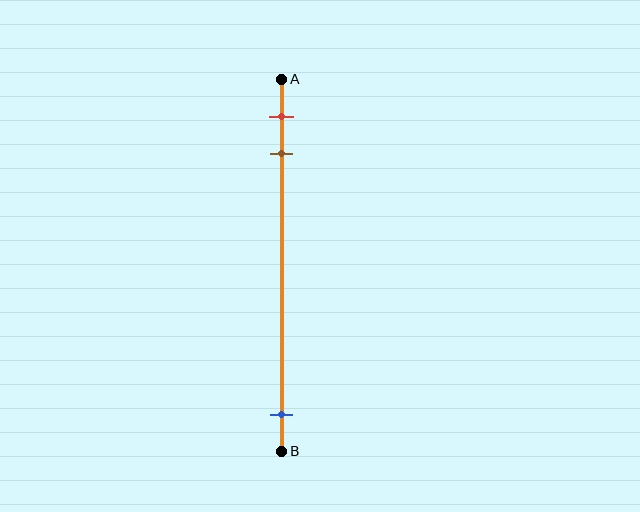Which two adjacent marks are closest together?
The red and brown marks are the closest adjacent pair.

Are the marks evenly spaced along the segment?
No, the marks are not evenly spaced.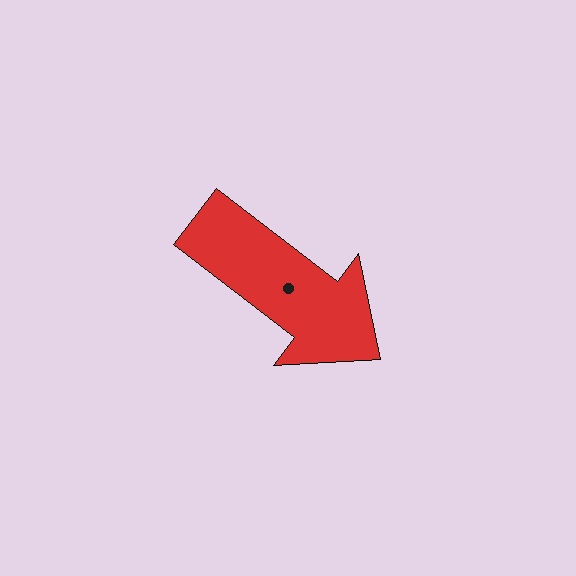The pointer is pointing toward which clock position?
Roughly 4 o'clock.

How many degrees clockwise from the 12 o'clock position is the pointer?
Approximately 128 degrees.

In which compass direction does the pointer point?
Southeast.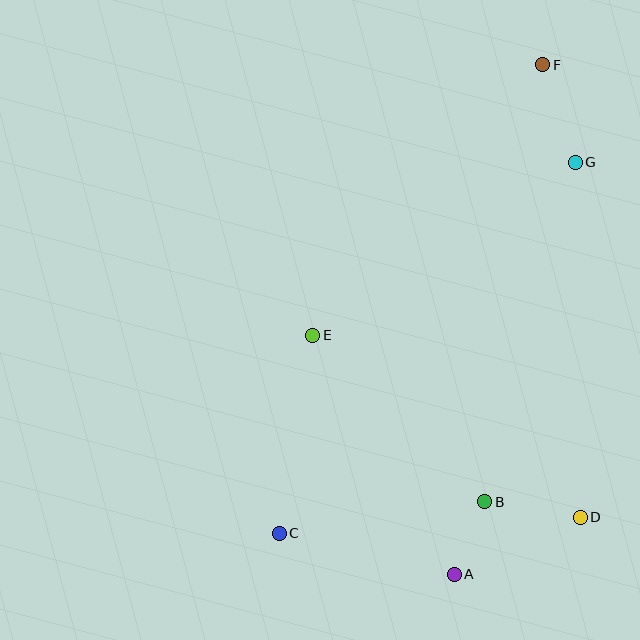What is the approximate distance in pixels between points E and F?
The distance between E and F is approximately 355 pixels.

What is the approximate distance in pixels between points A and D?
The distance between A and D is approximately 138 pixels.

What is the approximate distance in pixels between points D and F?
The distance between D and F is approximately 454 pixels.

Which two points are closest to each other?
Points A and B are closest to each other.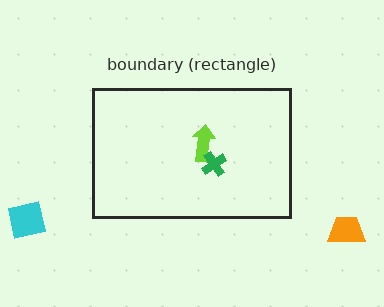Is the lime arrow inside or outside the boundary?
Inside.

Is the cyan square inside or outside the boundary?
Outside.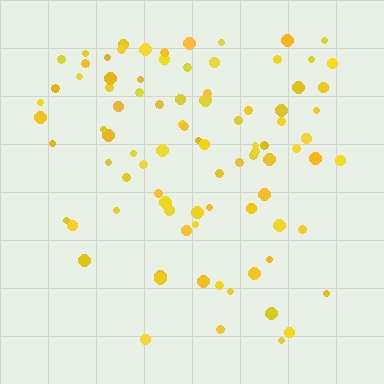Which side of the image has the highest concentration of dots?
The top.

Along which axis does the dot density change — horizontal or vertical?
Vertical.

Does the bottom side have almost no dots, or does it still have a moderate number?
Still a moderate number, just noticeably fewer than the top.